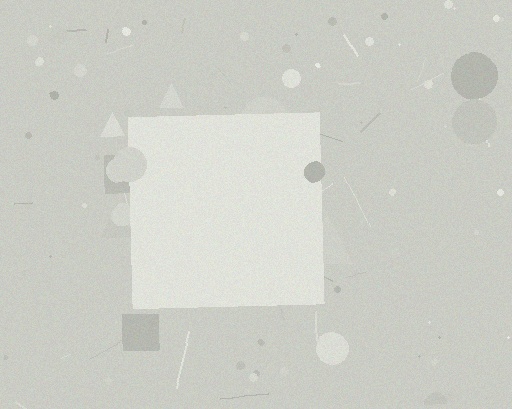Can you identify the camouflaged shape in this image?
The camouflaged shape is a square.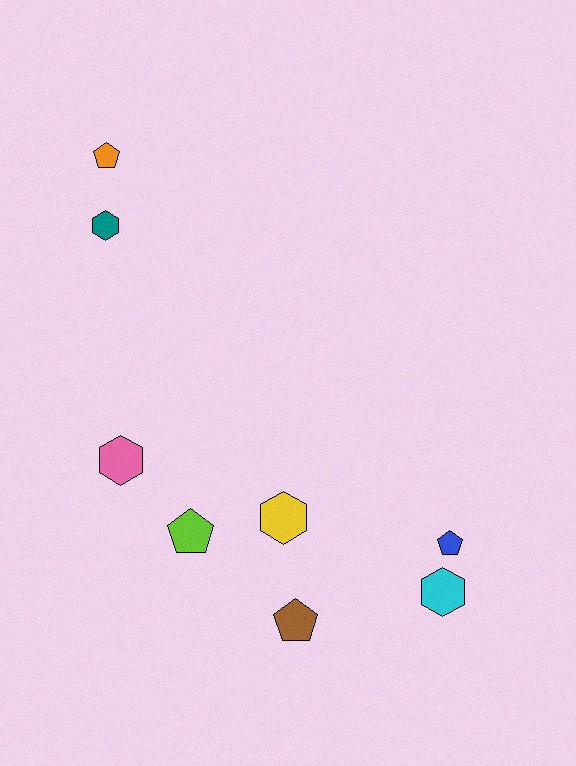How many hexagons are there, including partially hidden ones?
There are 4 hexagons.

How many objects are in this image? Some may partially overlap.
There are 8 objects.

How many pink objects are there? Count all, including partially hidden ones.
There is 1 pink object.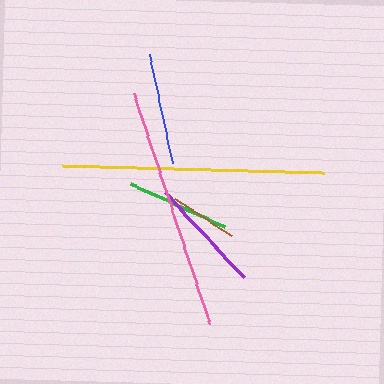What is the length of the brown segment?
The brown segment is approximately 69 pixels long.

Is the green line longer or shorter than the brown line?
The green line is longer than the brown line.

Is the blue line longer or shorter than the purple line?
The purple line is longer than the blue line.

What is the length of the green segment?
The green segment is approximately 103 pixels long.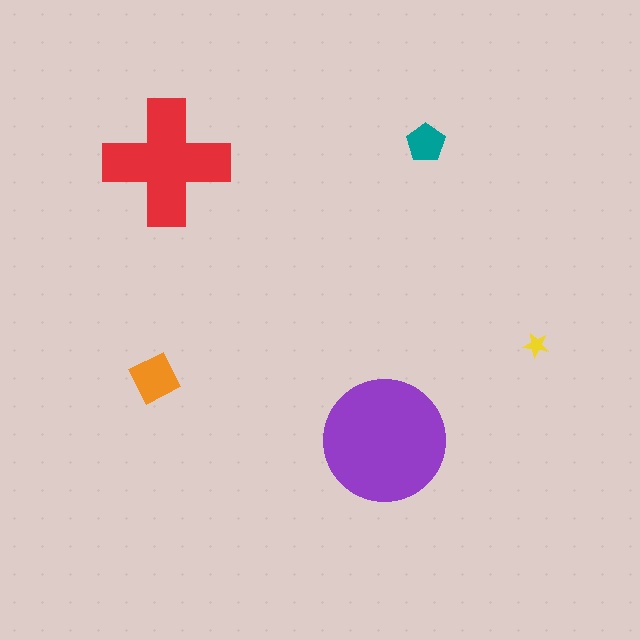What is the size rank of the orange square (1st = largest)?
3rd.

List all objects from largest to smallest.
The purple circle, the red cross, the orange square, the teal pentagon, the yellow star.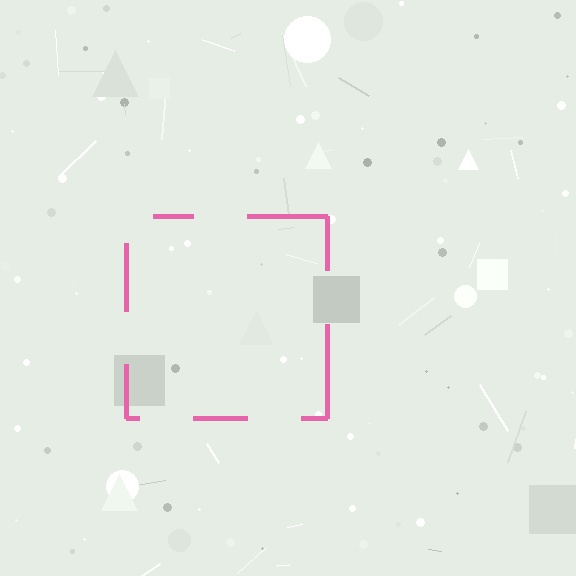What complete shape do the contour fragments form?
The contour fragments form a square.